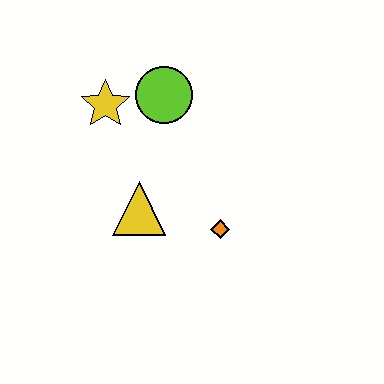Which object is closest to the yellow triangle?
The orange diamond is closest to the yellow triangle.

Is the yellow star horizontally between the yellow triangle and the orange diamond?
No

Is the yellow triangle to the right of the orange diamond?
No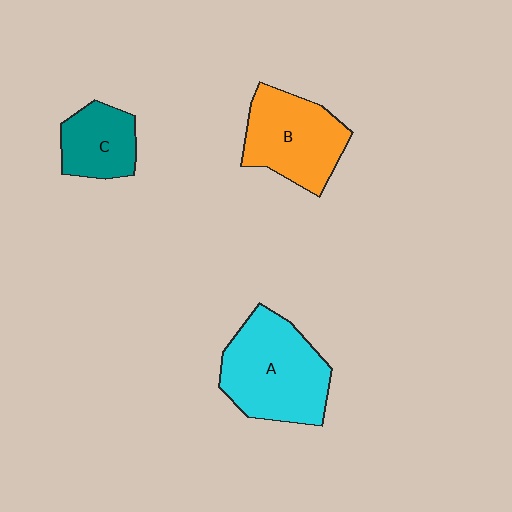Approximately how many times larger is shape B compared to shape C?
Approximately 1.5 times.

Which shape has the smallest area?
Shape C (teal).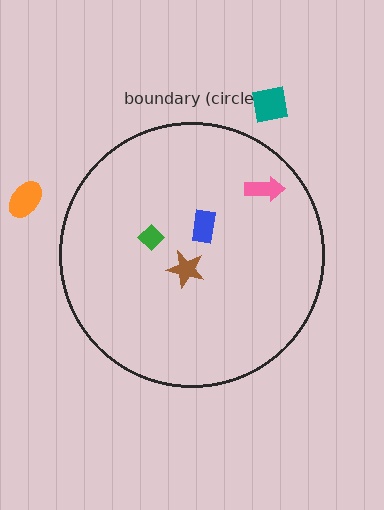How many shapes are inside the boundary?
4 inside, 2 outside.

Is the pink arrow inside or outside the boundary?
Inside.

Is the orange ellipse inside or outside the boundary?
Outside.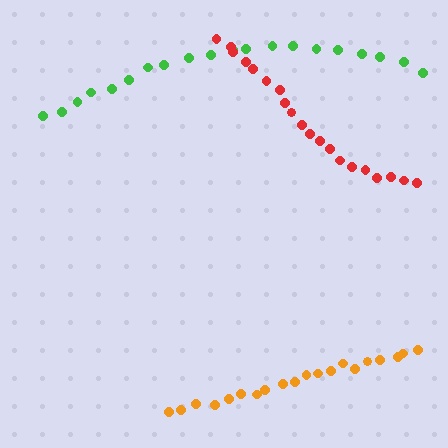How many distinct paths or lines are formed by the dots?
There are 3 distinct paths.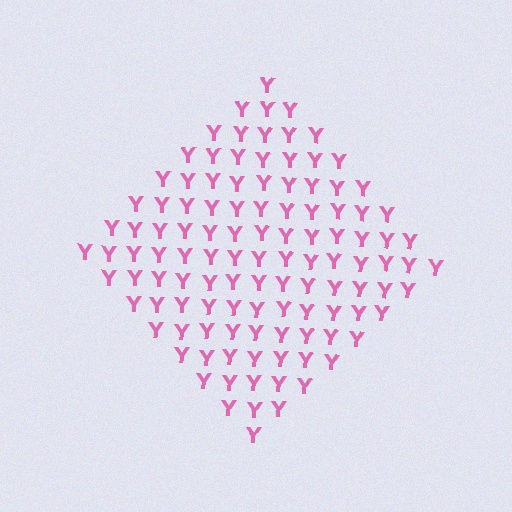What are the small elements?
The small elements are letter Y's.